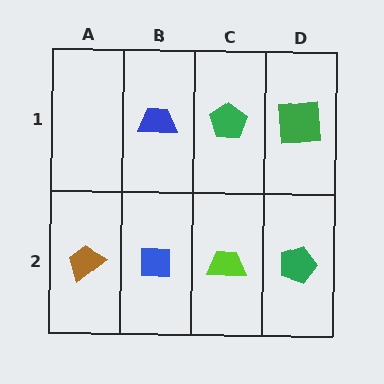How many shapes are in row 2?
4 shapes.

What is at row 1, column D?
A green square.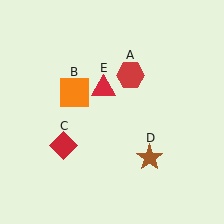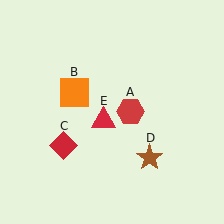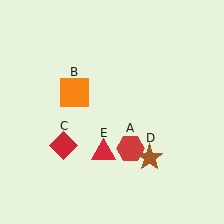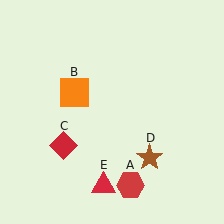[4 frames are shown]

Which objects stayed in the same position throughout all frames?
Orange square (object B) and red diamond (object C) and brown star (object D) remained stationary.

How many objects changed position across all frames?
2 objects changed position: red hexagon (object A), red triangle (object E).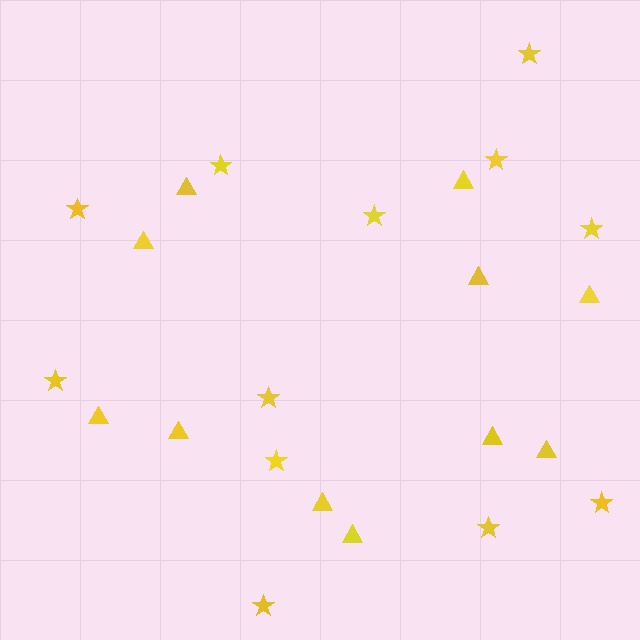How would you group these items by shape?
There are 2 groups: one group of triangles (11) and one group of stars (12).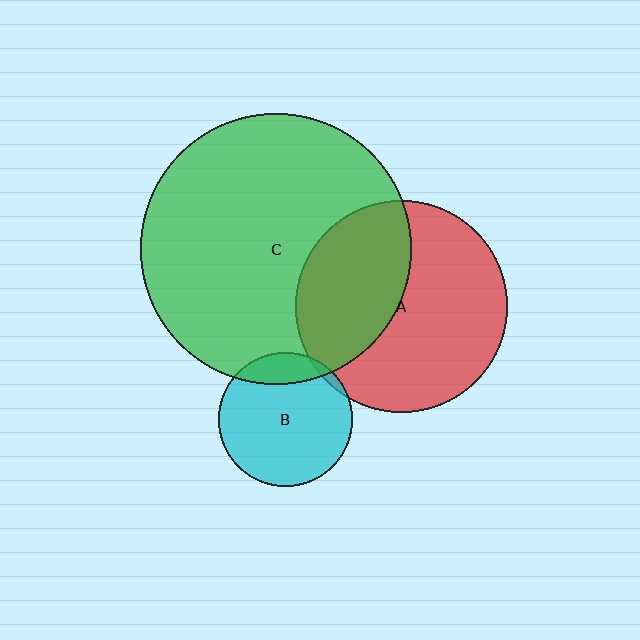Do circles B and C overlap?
Yes.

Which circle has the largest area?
Circle C (green).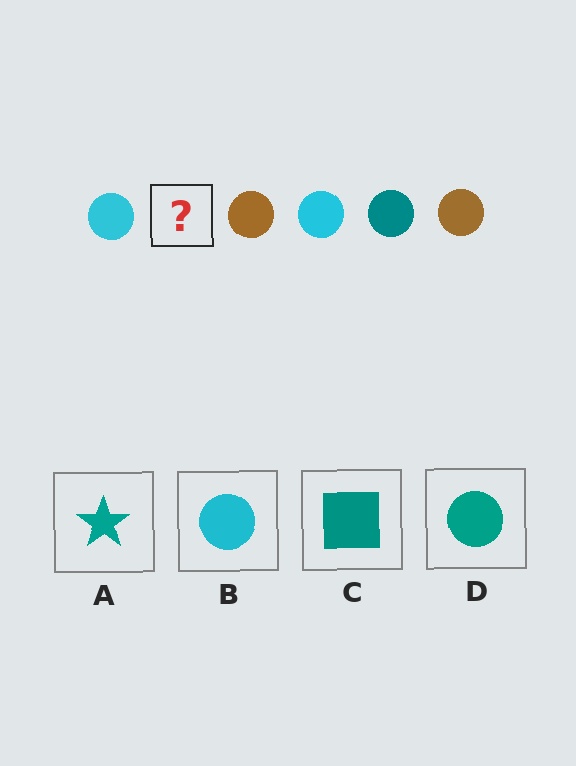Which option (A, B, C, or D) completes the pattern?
D.